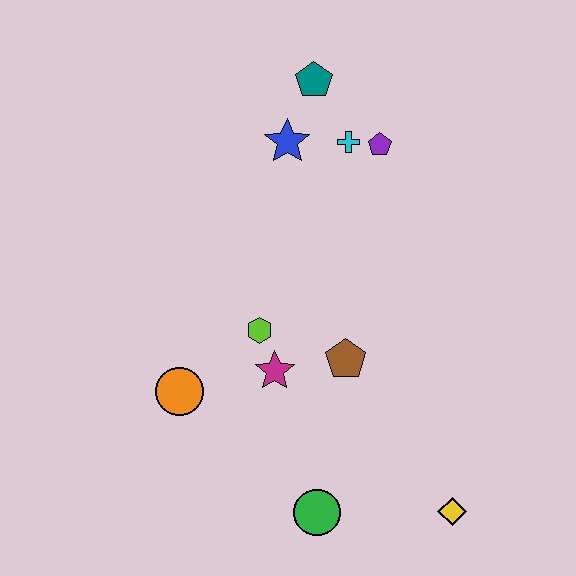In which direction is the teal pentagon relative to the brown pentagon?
The teal pentagon is above the brown pentagon.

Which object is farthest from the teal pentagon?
The yellow diamond is farthest from the teal pentagon.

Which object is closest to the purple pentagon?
The cyan cross is closest to the purple pentagon.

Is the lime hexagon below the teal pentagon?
Yes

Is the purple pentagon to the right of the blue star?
Yes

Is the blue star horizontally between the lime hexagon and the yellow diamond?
Yes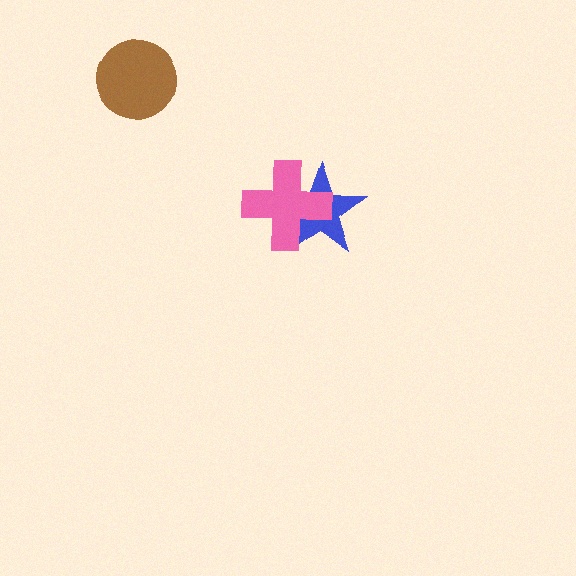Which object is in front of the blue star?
The pink cross is in front of the blue star.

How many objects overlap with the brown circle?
0 objects overlap with the brown circle.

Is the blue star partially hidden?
Yes, it is partially covered by another shape.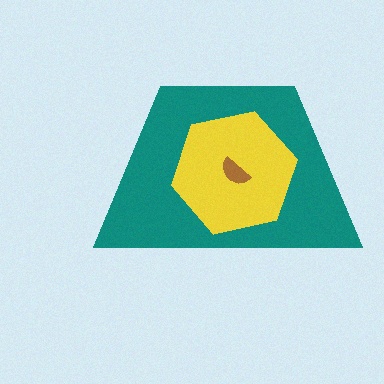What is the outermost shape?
The teal trapezoid.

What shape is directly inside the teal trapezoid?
The yellow hexagon.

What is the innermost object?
The brown semicircle.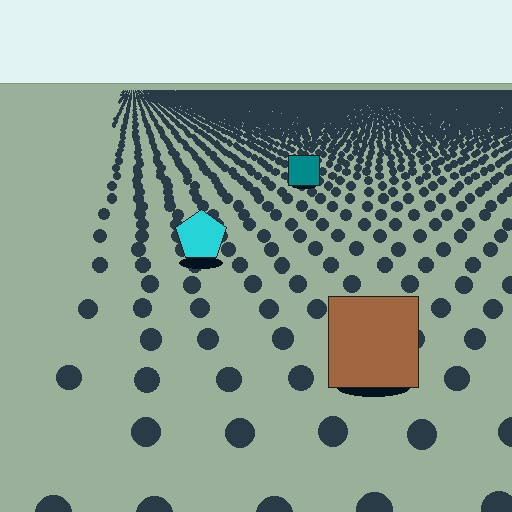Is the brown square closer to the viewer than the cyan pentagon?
Yes. The brown square is closer — you can tell from the texture gradient: the ground texture is coarser near it.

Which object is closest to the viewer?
The brown square is closest. The texture marks near it are larger and more spread out.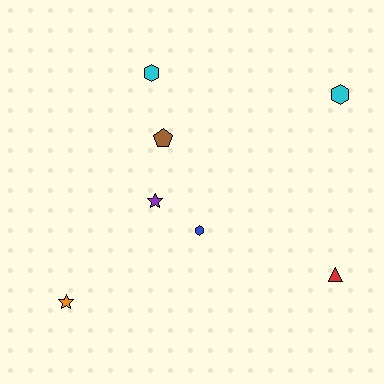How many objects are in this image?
There are 7 objects.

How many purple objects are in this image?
There is 1 purple object.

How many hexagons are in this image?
There are 3 hexagons.